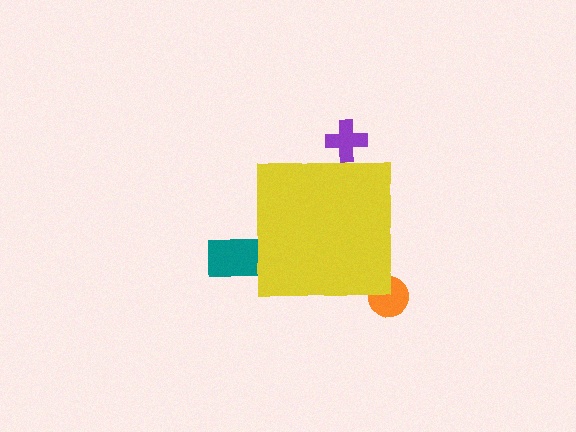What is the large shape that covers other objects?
A yellow square.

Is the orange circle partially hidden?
Yes, the orange circle is partially hidden behind the yellow square.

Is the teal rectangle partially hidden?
Yes, the teal rectangle is partially hidden behind the yellow square.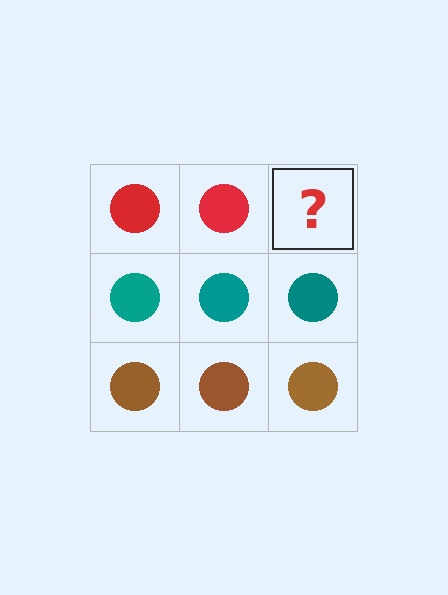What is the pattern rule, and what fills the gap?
The rule is that each row has a consistent color. The gap should be filled with a red circle.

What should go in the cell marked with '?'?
The missing cell should contain a red circle.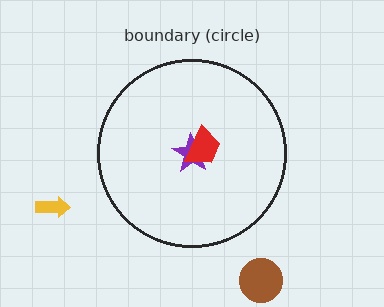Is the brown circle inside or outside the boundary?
Outside.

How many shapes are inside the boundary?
2 inside, 2 outside.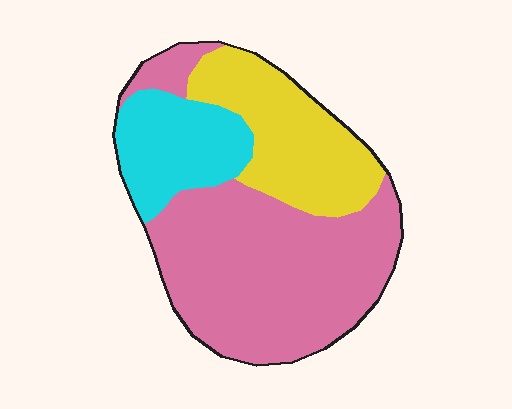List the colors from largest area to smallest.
From largest to smallest: pink, yellow, cyan.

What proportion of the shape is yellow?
Yellow covers around 25% of the shape.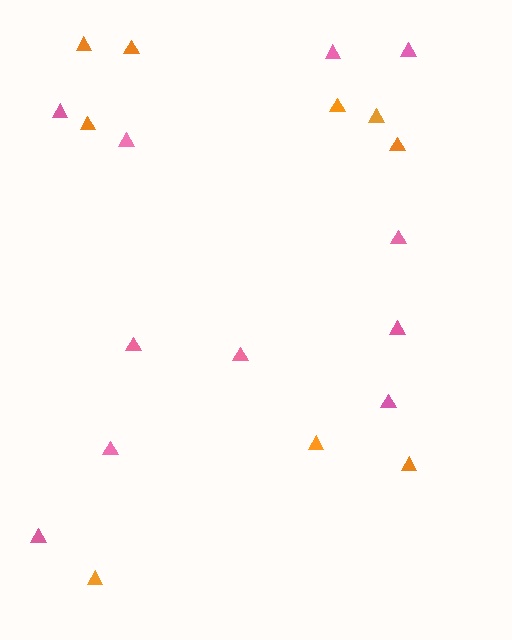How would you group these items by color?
There are 2 groups: one group of orange triangles (9) and one group of pink triangles (11).